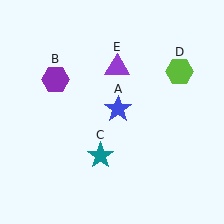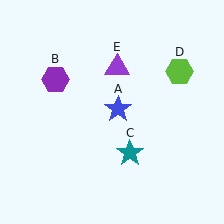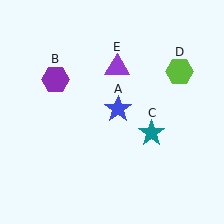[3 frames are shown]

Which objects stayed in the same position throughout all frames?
Blue star (object A) and purple hexagon (object B) and lime hexagon (object D) and purple triangle (object E) remained stationary.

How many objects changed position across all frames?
1 object changed position: teal star (object C).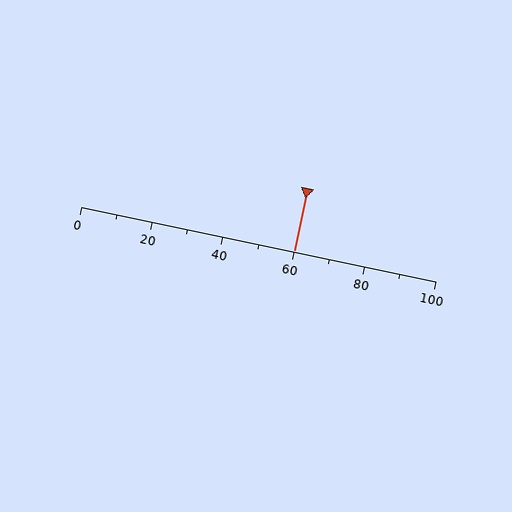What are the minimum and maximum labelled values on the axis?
The axis runs from 0 to 100.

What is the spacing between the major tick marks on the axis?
The major ticks are spaced 20 apart.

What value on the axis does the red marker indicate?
The marker indicates approximately 60.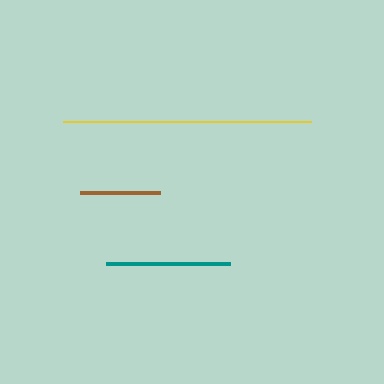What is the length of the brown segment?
The brown segment is approximately 80 pixels long.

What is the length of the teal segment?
The teal segment is approximately 123 pixels long.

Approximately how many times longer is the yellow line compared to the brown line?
The yellow line is approximately 3.1 times the length of the brown line.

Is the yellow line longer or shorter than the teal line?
The yellow line is longer than the teal line.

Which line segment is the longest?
The yellow line is the longest at approximately 248 pixels.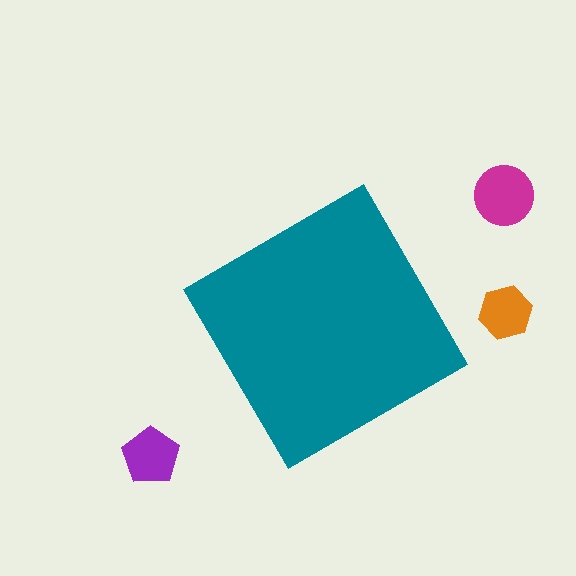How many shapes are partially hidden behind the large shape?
0 shapes are partially hidden.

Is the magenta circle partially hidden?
No, the magenta circle is fully visible.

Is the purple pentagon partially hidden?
No, the purple pentagon is fully visible.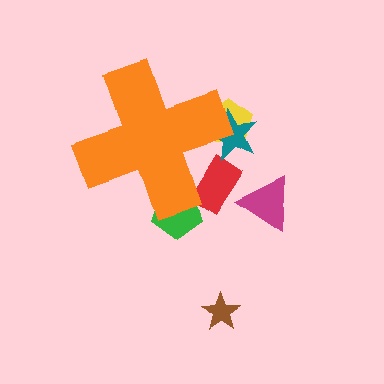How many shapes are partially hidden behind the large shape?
4 shapes are partially hidden.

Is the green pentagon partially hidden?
Yes, the green pentagon is partially hidden behind the orange cross.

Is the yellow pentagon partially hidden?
Yes, the yellow pentagon is partially hidden behind the orange cross.